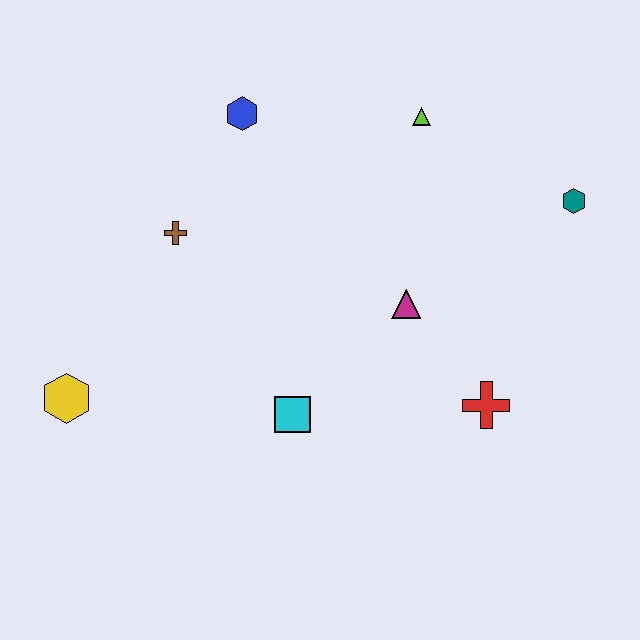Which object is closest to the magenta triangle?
The red cross is closest to the magenta triangle.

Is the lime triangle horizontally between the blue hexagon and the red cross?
Yes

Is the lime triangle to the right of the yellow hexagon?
Yes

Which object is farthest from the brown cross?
The teal hexagon is farthest from the brown cross.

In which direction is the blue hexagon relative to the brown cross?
The blue hexagon is above the brown cross.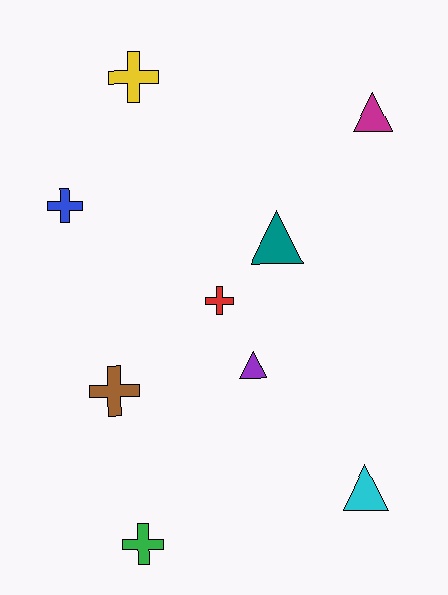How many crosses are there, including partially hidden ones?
There are 5 crosses.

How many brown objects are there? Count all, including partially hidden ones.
There is 1 brown object.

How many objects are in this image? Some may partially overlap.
There are 9 objects.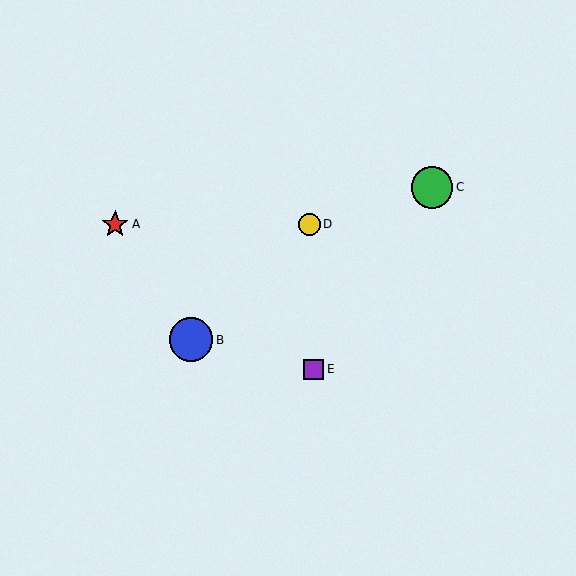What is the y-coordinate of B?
Object B is at y≈340.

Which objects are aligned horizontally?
Objects A, D are aligned horizontally.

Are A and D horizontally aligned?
Yes, both are at y≈224.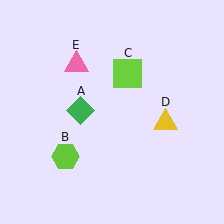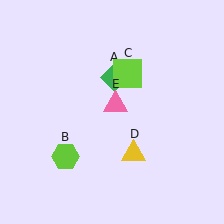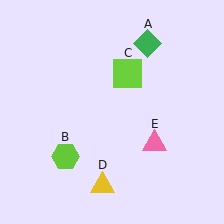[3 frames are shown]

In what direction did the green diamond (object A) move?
The green diamond (object A) moved up and to the right.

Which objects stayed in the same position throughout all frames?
Lime hexagon (object B) and lime square (object C) remained stationary.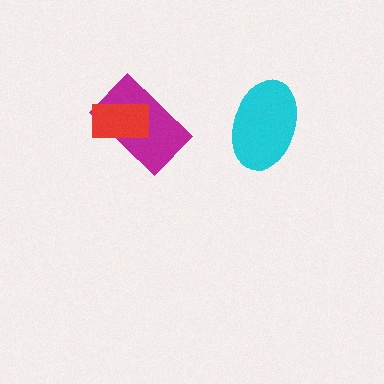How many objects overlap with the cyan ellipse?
0 objects overlap with the cyan ellipse.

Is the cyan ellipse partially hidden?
No, no other shape covers it.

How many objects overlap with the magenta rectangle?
1 object overlaps with the magenta rectangle.